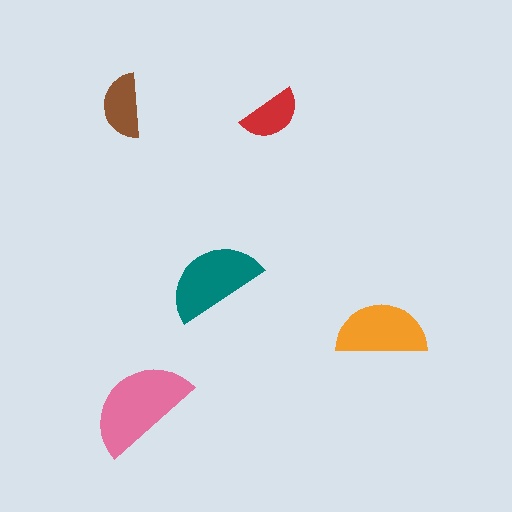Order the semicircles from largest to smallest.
the pink one, the teal one, the orange one, the brown one, the red one.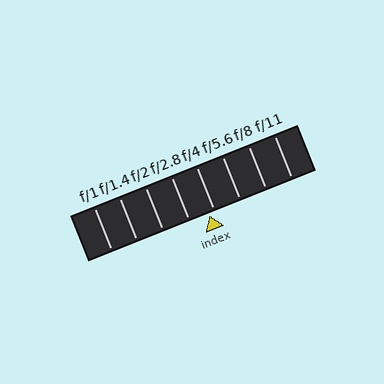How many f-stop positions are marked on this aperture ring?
There are 8 f-stop positions marked.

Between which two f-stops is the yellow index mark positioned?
The index mark is between f/2.8 and f/4.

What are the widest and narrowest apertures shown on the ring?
The widest aperture shown is f/1 and the narrowest is f/11.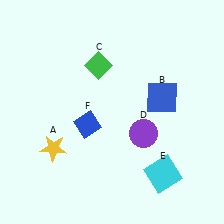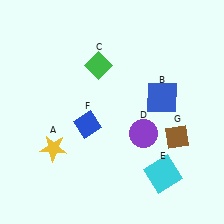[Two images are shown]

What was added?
A brown diamond (G) was added in Image 2.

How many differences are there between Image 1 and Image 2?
There is 1 difference between the two images.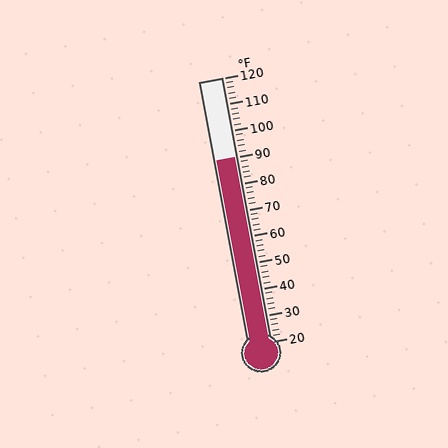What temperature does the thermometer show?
The thermometer shows approximately 90°F.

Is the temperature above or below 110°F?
The temperature is below 110°F.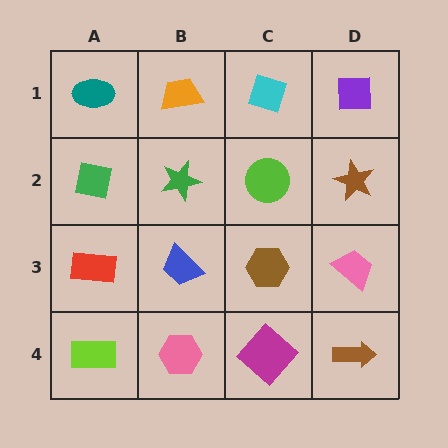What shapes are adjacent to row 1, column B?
A green star (row 2, column B), a teal ellipse (row 1, column A), a cyan diamond (row 1, column C).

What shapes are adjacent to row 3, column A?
A green square (row 2, column A), a lime rectangle (row 4, column A), a blue trapezoid (row 3, column B).